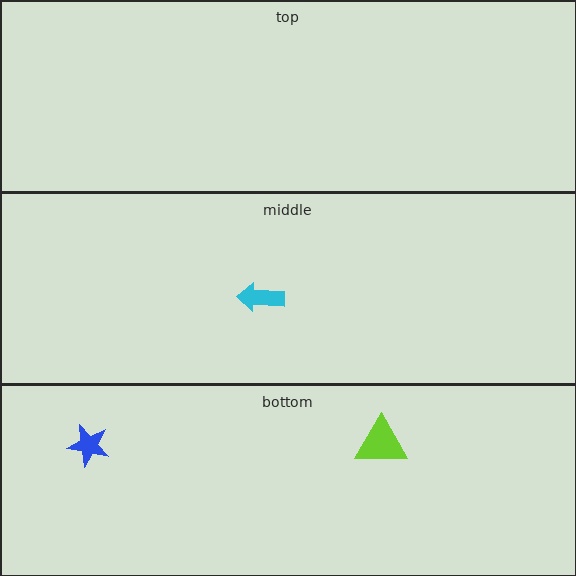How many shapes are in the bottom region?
2.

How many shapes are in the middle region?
1.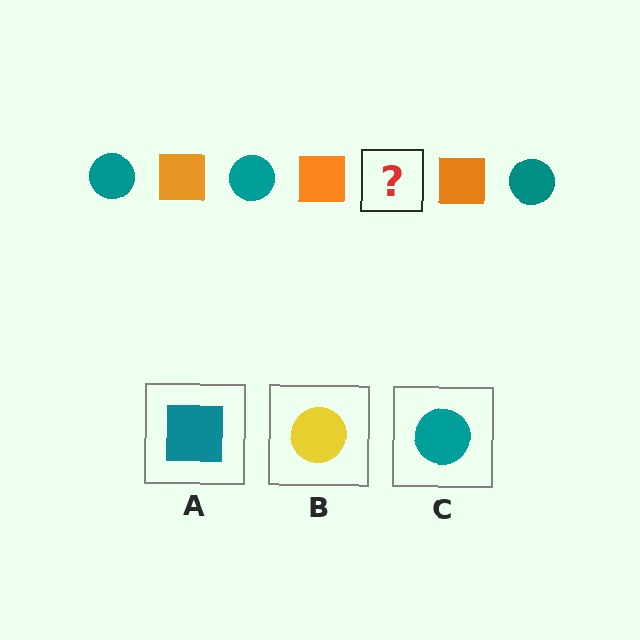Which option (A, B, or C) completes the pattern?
C.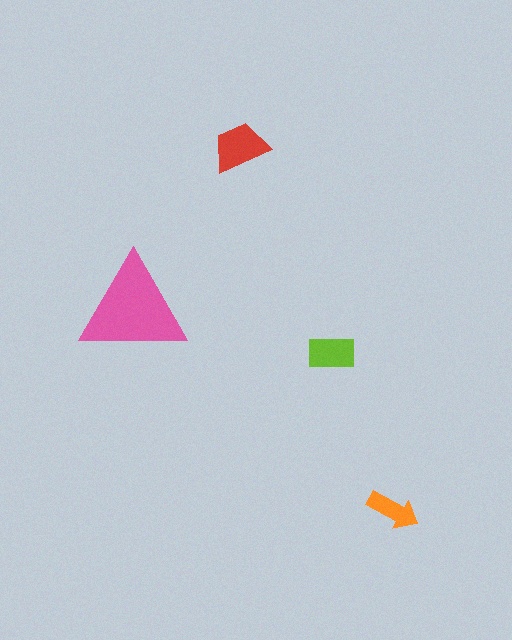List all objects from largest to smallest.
The pink triangle, the red trapezoid, the lime rectangle, the orange arrow.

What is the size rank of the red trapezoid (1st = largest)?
2nd.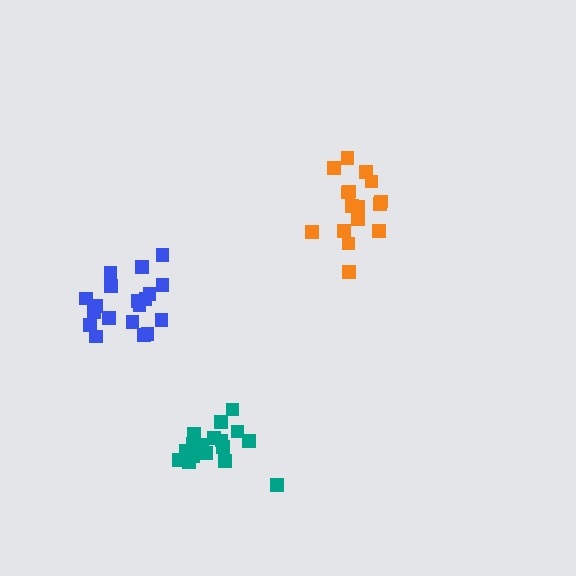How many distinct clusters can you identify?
There are 3 distinct clusters.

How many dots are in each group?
Group 1: 19 dots, Group 2: 17 dots, Group 3: 18 dots (54 total).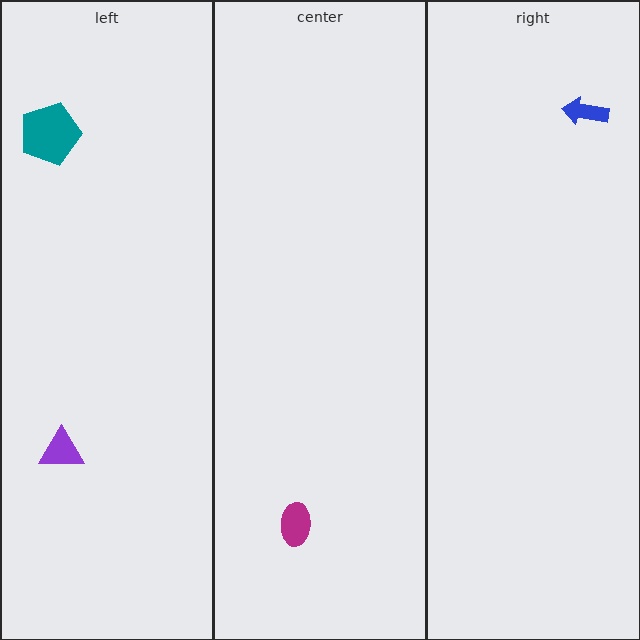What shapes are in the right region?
The blue arrow.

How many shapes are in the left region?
2.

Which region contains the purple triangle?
The left region.